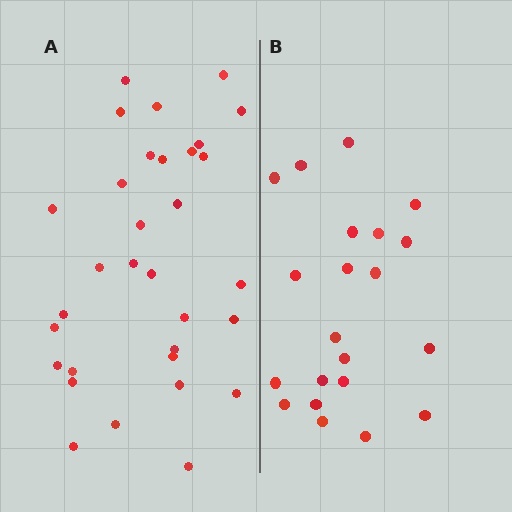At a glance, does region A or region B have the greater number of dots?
Region A (the left region) has more dots.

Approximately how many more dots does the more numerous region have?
Region A has roughly 12 or so more dots than region B.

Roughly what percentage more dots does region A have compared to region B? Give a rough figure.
About 50% more.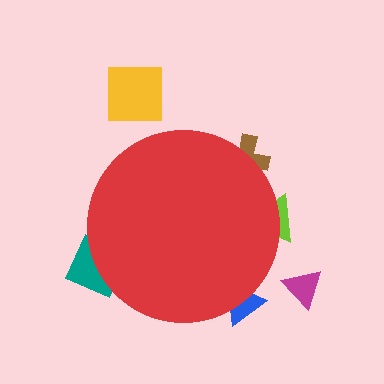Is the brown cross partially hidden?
Yes, the brown cross is partially hidden behind the red circle.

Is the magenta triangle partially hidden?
No, the magenta triangle is fully visible.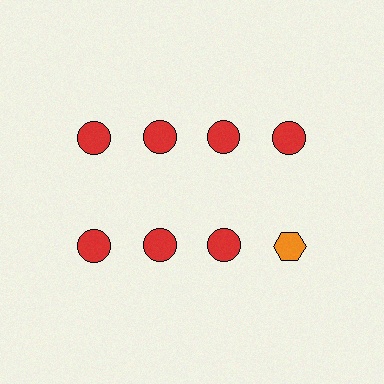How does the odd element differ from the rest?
It differs in both color (orange instead of red) and shape (hexagon instead of circle).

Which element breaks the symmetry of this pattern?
The orange hexagon in the second row, second from right column breaks the symmetry. All other shapes are red circles.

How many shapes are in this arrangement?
There are 8 shapes arranged in a grid pattern.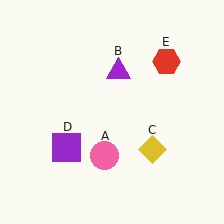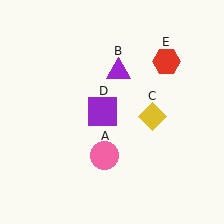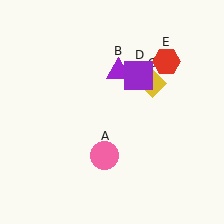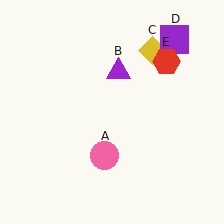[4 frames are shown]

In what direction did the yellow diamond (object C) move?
The yellow diamond (object C) moved up.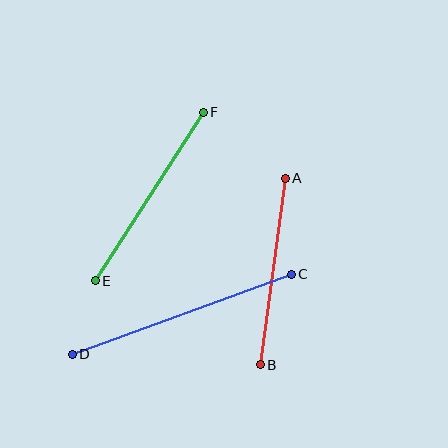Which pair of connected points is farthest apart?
Points C and D are farthest apart.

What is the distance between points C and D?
The distance is approximately 233 pixels.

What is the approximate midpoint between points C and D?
The midpoint is at approximately (182, 314) pixels.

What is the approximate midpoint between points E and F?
The midpoint is at approximately (149, 197) pixels.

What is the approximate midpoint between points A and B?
The midpoint is at approximately (273, 272) pixels.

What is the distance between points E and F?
The distance is approximately 200 pixels.